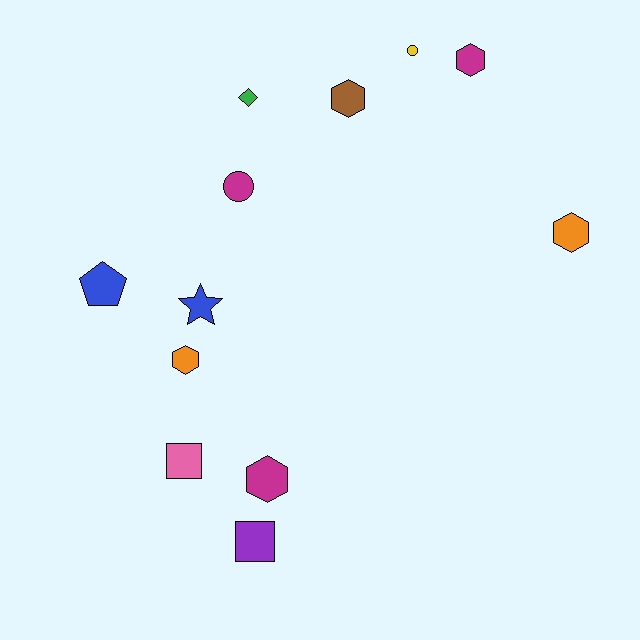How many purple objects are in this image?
There is 1 purple object.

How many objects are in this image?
There are 12 objects.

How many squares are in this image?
There are 2 squares.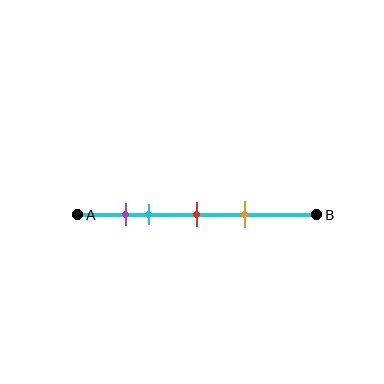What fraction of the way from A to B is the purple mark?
The purple mark is approximately 20% (0.2) of the way from A to B.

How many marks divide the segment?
There are 4 marks dividing the segment.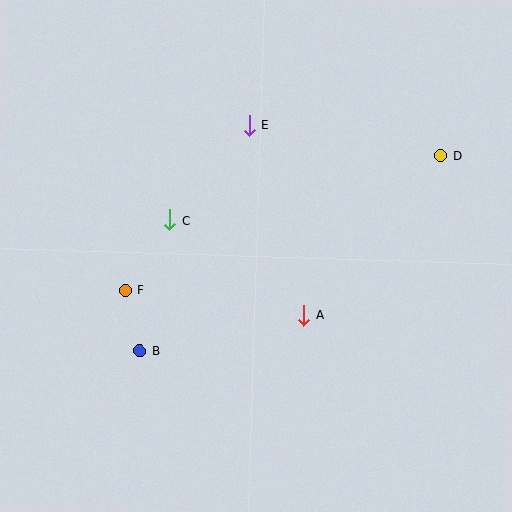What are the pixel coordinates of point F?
Point F is at (125, 290).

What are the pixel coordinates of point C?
Point C is at (170, 220).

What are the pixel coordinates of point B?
Point B is at (139, 351).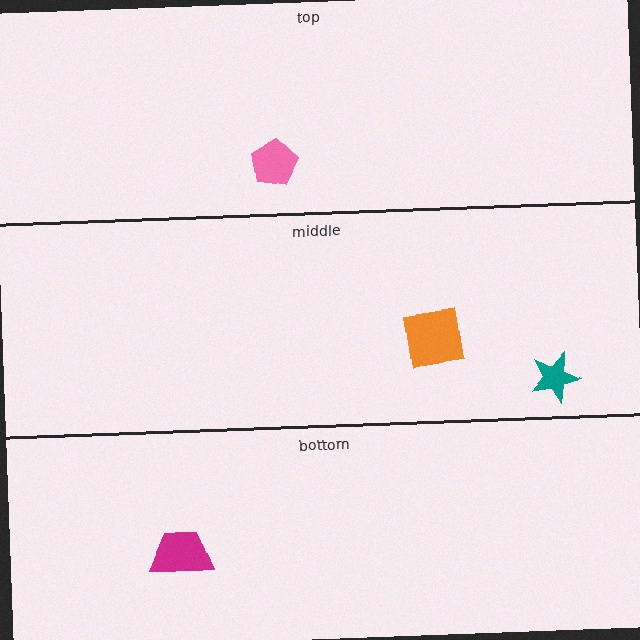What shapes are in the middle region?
The teal star, the orange square.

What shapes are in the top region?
The pink pentagon.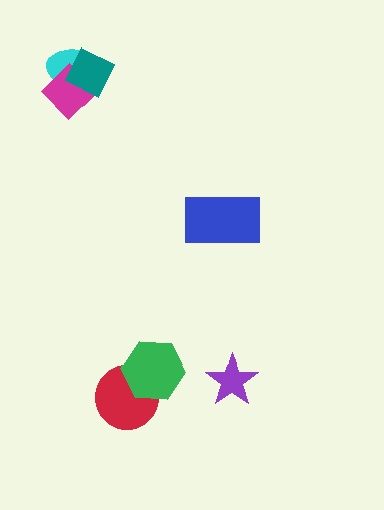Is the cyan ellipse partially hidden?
Yes, it is partially covered by another shape.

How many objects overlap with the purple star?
0 objects overlap with the purple star.